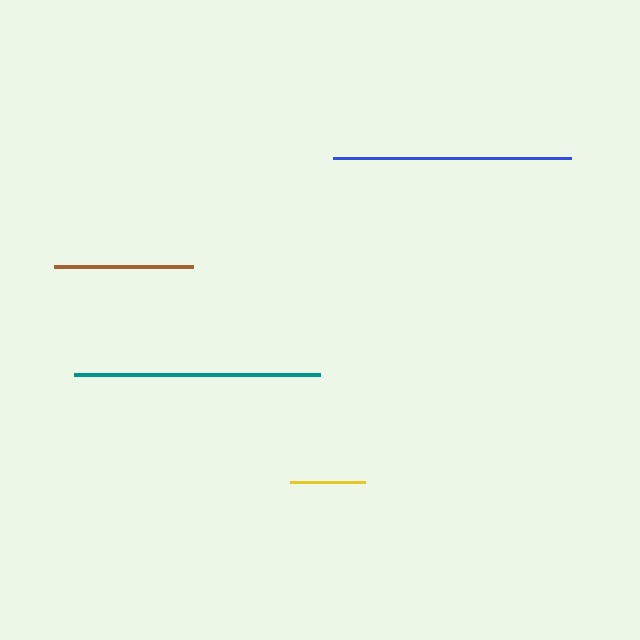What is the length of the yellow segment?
The yellow segment is approximately 75 pixels long.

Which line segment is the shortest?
The yellow line is the shortest at approximately 75 pixels.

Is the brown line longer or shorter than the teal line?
The teal line is longer than the brown line.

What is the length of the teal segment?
The teal segment is approximately 246 pixels long.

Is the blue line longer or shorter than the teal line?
The teal line is longer than the blue line.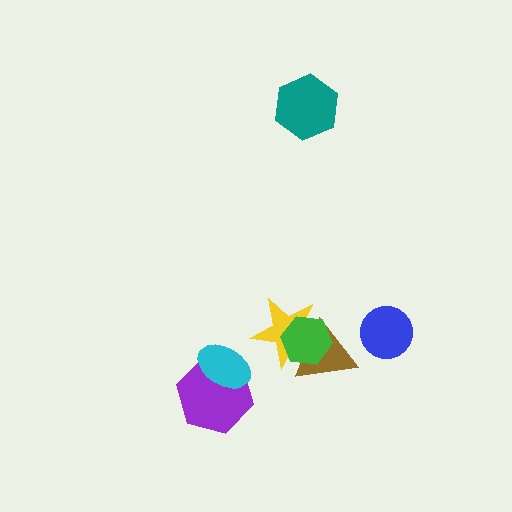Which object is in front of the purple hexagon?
The cyan ellipse is in front of the purple hexagon.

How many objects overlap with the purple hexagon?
1 object overlaps with the purple hexagon.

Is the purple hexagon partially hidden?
Yes, it is partially covered by another shape.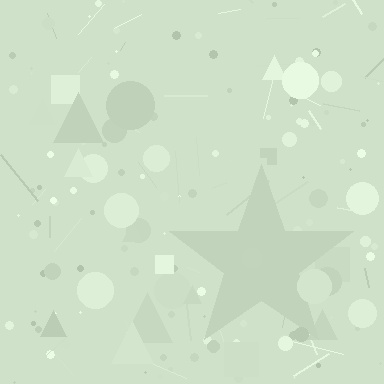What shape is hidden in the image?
A star is hidden in the image.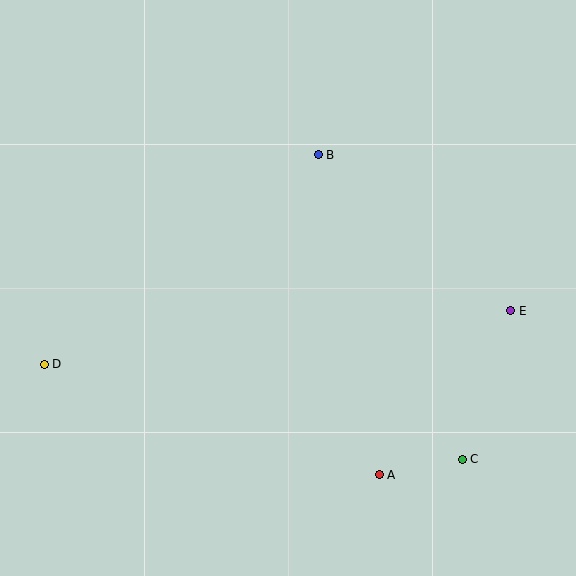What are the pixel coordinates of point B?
Point B is at (318, 155).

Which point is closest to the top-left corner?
Point B is closest to the top-left corner.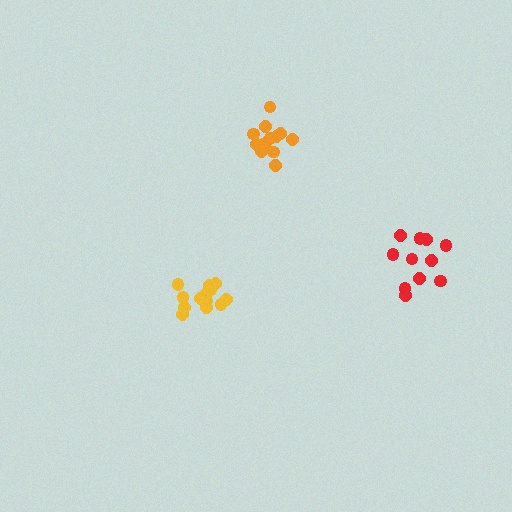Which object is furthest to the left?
The yellow cluster is leftmost.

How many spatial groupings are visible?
There are 3 spatial groupings.